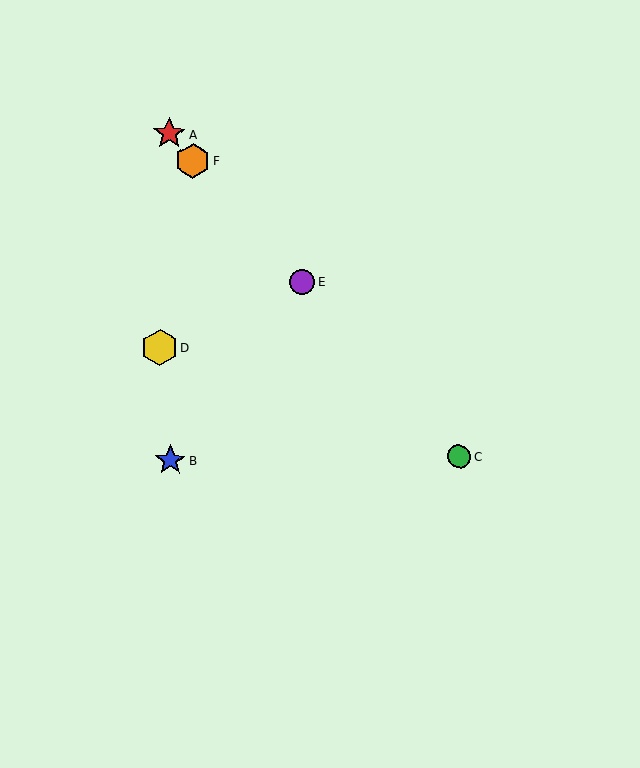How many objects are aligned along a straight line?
4 objects (A, C, E, F) are aligned along a straight line.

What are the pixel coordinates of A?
Object A is at (169, 134).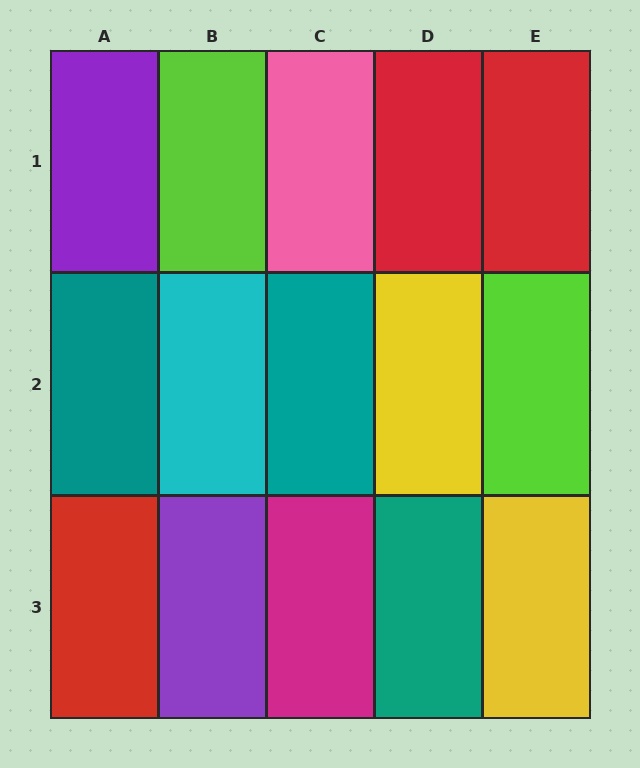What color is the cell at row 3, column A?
Red.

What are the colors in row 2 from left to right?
Teal, cyan, teal, yellow, lime.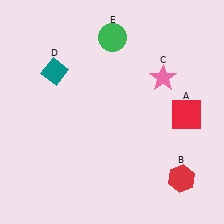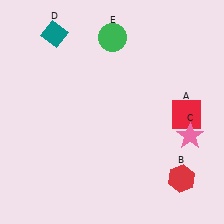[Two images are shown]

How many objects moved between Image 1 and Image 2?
2 objects moved between the two images.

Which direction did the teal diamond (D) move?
The teal diamond (D) moved up.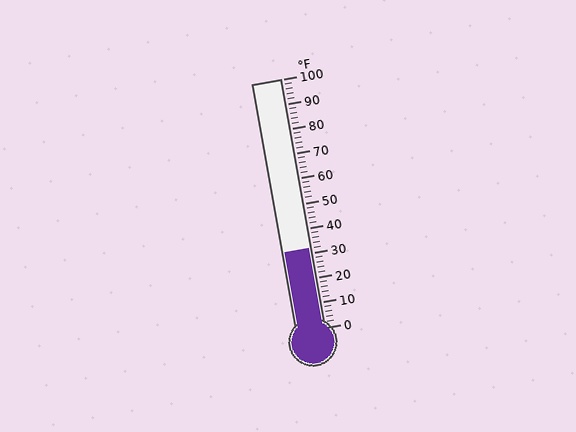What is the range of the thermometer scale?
The thermometer scale ranges from 0°F to 100°F.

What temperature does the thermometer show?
The thermometer shows approximately 32°F.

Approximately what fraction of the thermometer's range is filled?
The thermometer is filled to approximately 30% of its range.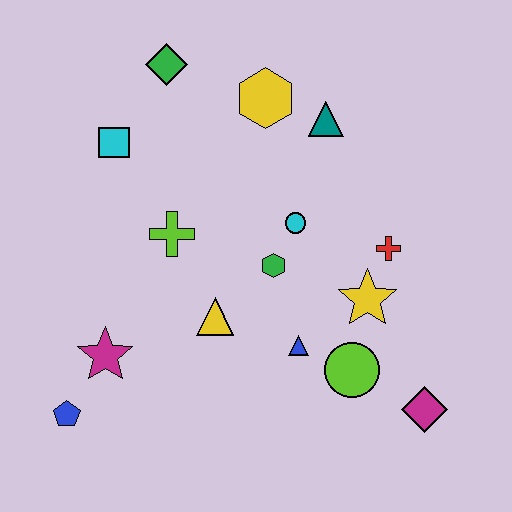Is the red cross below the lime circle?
No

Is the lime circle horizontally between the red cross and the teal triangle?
Yes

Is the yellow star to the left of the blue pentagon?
No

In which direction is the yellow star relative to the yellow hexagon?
The yellow star is below the yellow hexagon.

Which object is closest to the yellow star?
The red cross is closest to the yellow star.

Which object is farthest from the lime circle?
The green diamond is farthest from the lime circle.